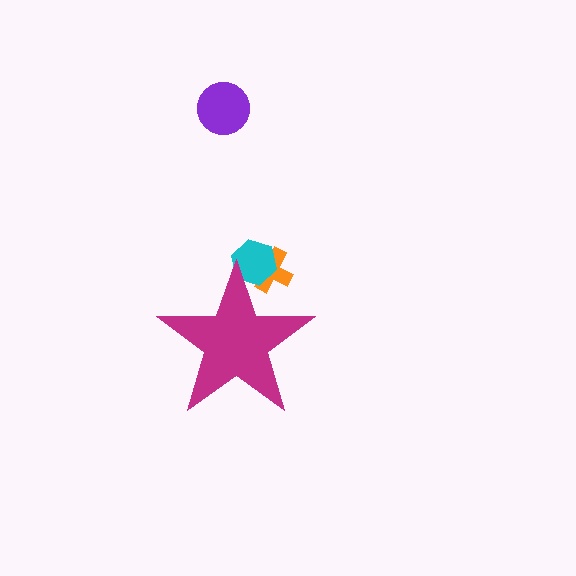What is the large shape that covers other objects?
A magenta star.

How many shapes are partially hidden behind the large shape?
2 shapes are partially hidden.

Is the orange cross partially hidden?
Yes, the orange cross is partially hidden behind the magenta star.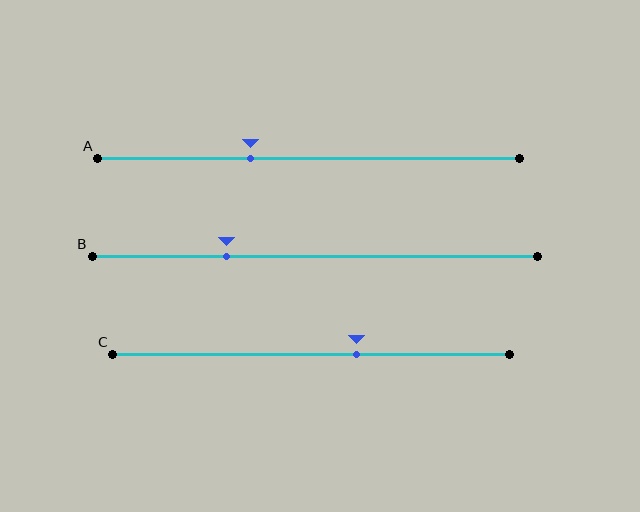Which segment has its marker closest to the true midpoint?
Segment C has its marker closest to the true midpoint.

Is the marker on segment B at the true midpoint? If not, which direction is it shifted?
No, the marker on segment B is shifted to the left by about 20% of the segment length.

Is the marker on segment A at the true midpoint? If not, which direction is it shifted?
No, the marker on segment A is shifted to the left by about 14% of the segment length.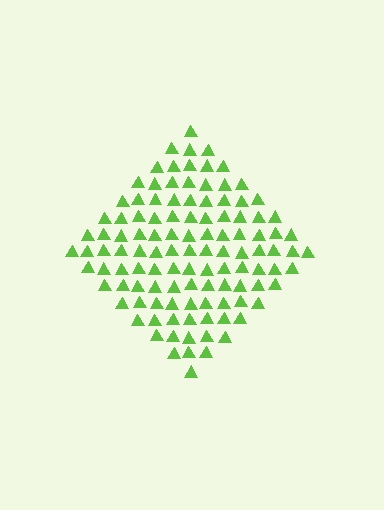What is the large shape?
The large shape is a diamond.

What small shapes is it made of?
It is made of small triangles.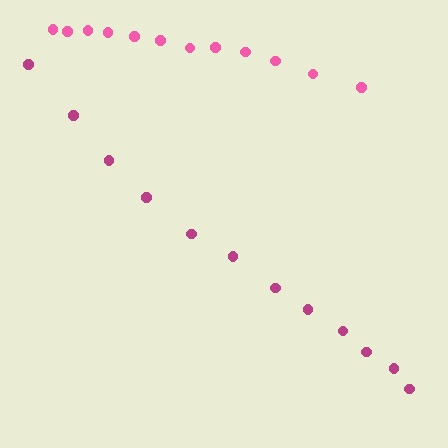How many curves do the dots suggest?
There are 2 distinct paths.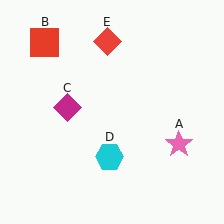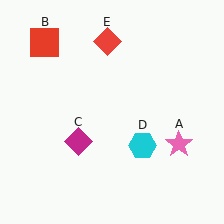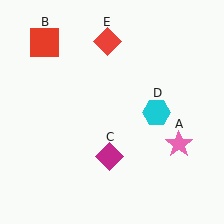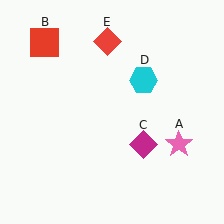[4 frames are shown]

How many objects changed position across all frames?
2 objects changed position: magenta diamond (object C), cyan hexagon (object D).